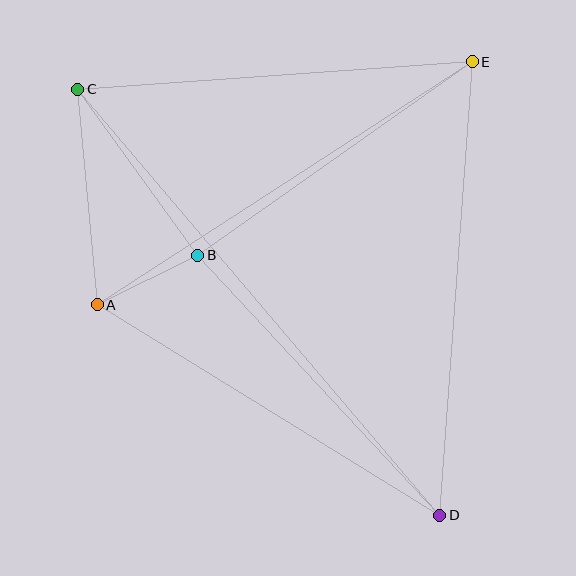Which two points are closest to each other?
Points A and B are closest to each other.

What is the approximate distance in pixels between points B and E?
The distance between B and E is approximately 336 pixels.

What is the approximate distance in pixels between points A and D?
The distance between A and D is approximately 402 pixels.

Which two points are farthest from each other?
Points C and D are farthest from each other.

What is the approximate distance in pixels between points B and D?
The distance between B and D is approximately 355 pixels.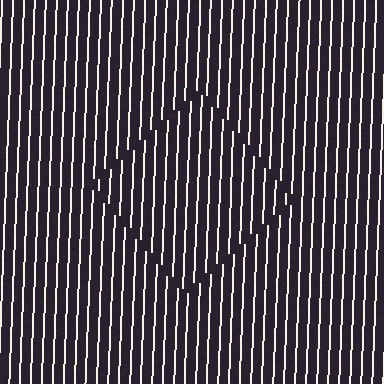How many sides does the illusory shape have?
4 sides — the line-ends trace a square.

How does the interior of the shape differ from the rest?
The interior of the shape contains the same grating, shifted by half a period — the contour is defined by the phase discontinuity where line-ends from the inner and outer gratings abut.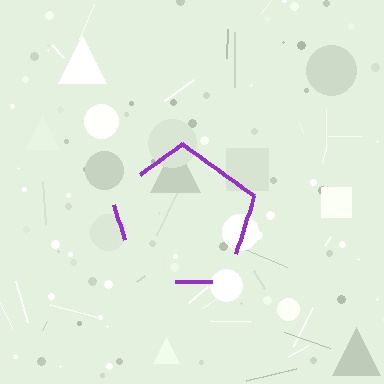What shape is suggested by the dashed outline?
The dashed outline suggests a pentagon.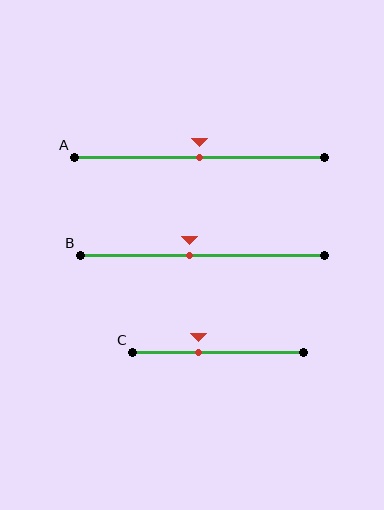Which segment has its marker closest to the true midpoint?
Segment A has its marker closest to the true midpoint.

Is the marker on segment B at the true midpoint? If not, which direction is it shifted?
No, the marker on segment B is shifted to the left by about 5% of the segment length.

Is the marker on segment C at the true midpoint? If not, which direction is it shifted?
No, the marker on segment C is shifted to the left by about 11% of the segment length.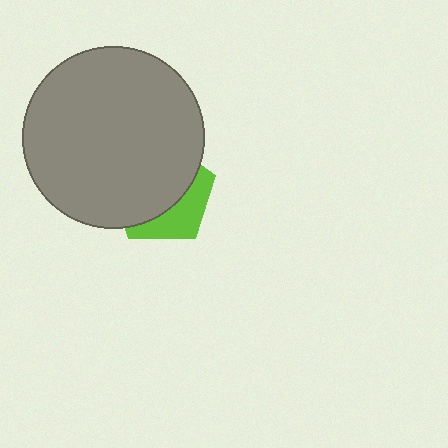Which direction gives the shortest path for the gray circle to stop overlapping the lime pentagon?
Moving toward the upper-left gives the shortest separation.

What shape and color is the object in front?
The object in front is a gray circle.